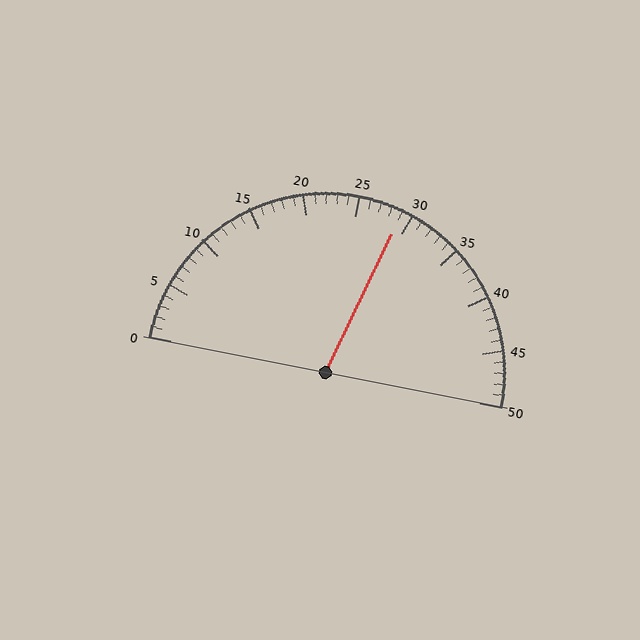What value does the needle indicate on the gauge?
The needle indicates approximately 29.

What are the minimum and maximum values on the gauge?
The gauge ranges from 0 to 50.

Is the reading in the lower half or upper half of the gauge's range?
The reading is in the upper half of the range (0 to 50).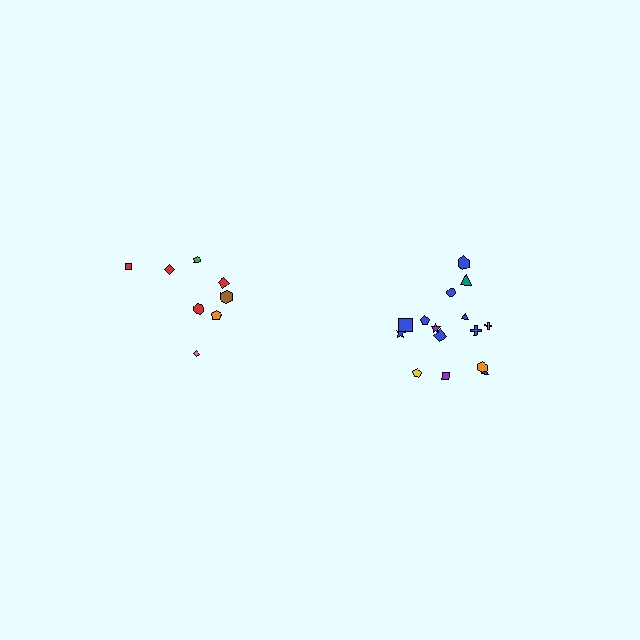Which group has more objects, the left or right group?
The right group.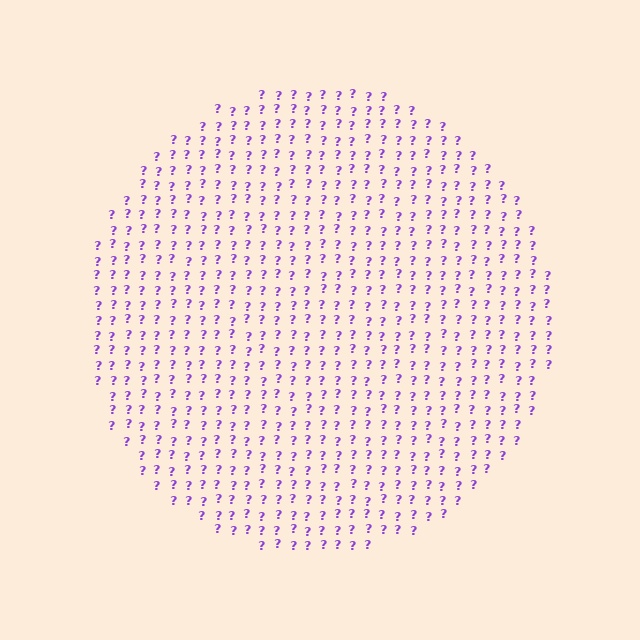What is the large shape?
The large shape is a circle.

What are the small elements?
The small elements are question marks.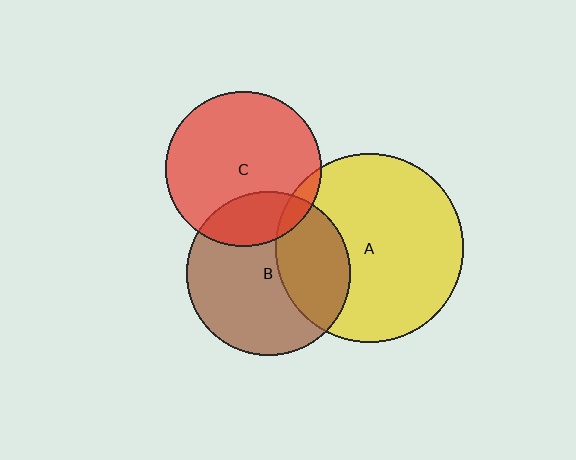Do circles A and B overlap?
Yes.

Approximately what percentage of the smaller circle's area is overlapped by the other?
Approximately 35%.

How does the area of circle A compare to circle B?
Approximately 1.3 times.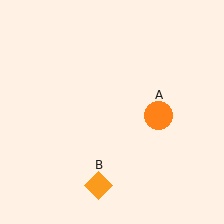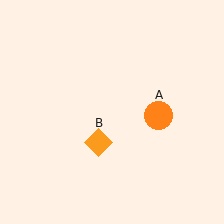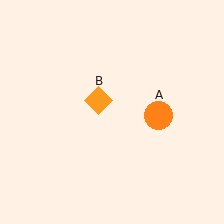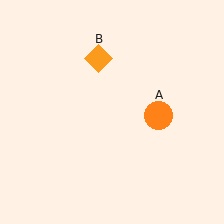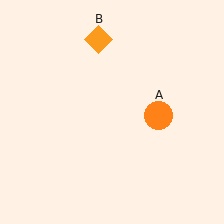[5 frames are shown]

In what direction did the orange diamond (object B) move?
The orange diamond (object B) moved up.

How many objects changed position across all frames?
1 object changed position: orange diamond (object B).